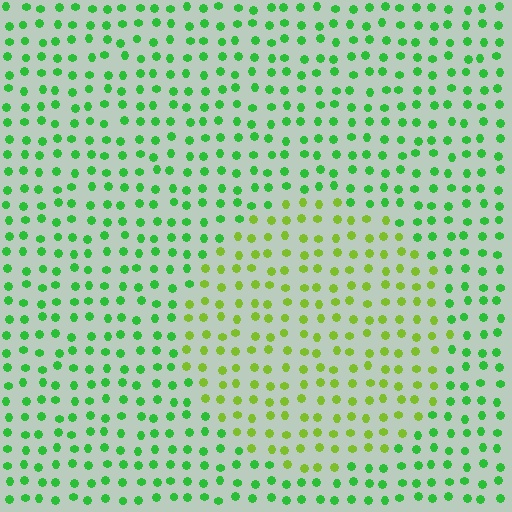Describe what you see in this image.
The image is filled with small green elements in a uniform arrangement. A circle-shaped region is visible where the elements are tinted to a slightly different hue, forming a subtle color boundary.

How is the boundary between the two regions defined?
The boundary is defined purely by a slight shift in hue (about 39 degrees). Spacing, size, and orientation are identical on both sides.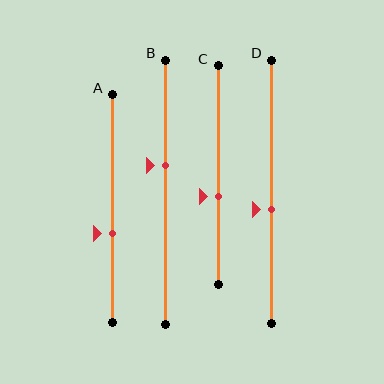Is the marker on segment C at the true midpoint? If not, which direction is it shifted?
No, the marker on segment C is shifted downward by about 10% of the segment length.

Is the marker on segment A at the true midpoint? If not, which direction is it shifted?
No, the marker on segment A is shifted downward by about 11% of the segment length.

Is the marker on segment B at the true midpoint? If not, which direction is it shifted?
No, the marker on segment B is shifted upward by about 10% of the segment length.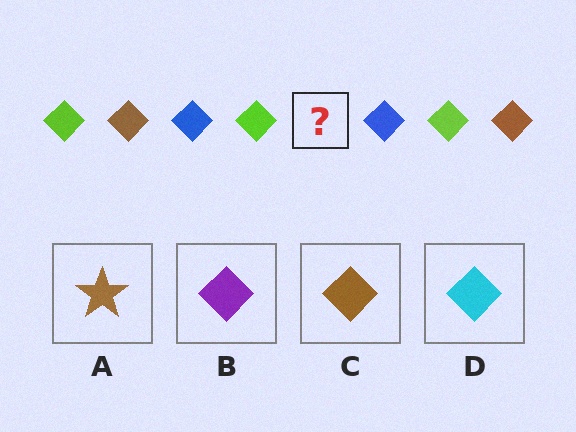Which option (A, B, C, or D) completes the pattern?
C.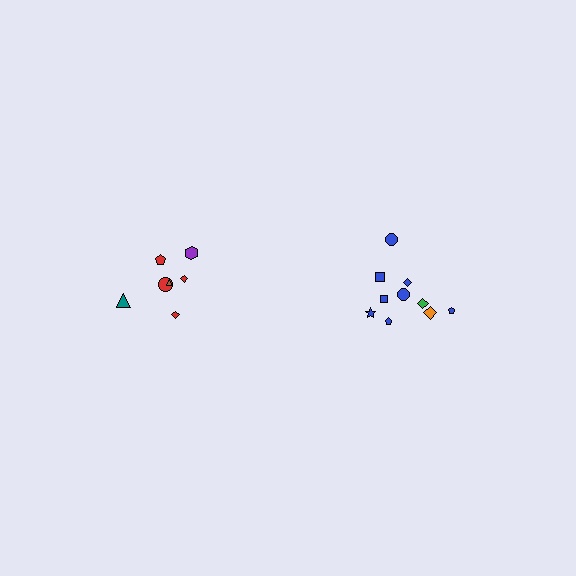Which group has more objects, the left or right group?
The right group.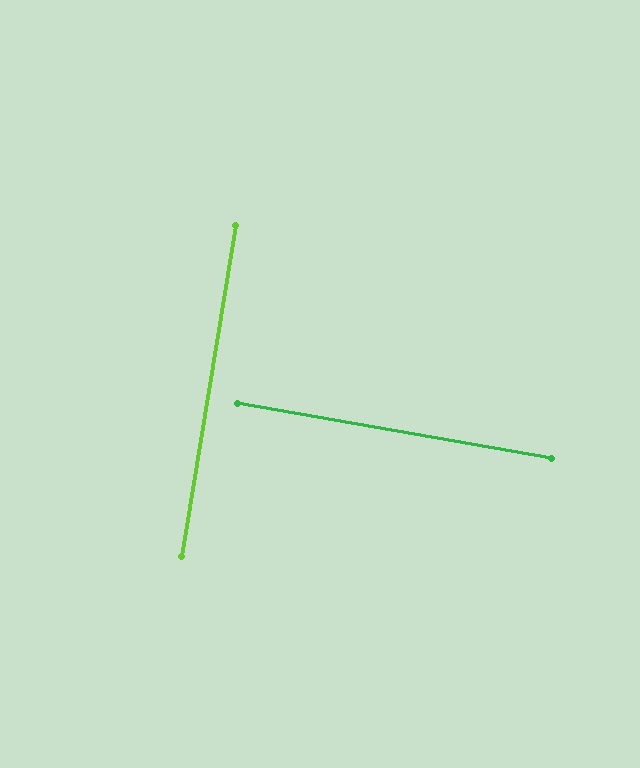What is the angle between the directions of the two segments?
Approximately 89 degrees.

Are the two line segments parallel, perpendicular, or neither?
Perpendicular — they meet at approximately 89°.